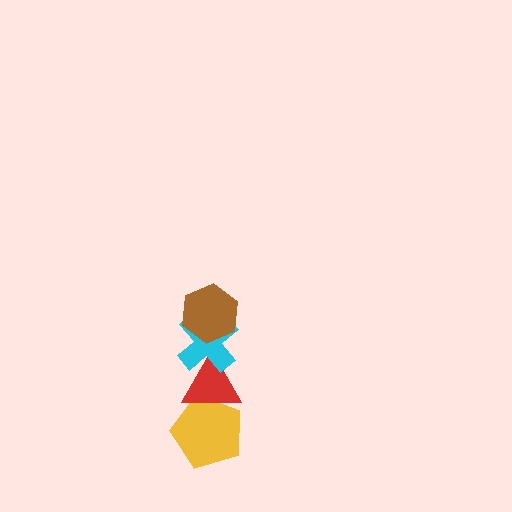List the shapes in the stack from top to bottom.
From top to bottom: the brown hexagon, the cyan cross, the red triangle, the yellow pentagon.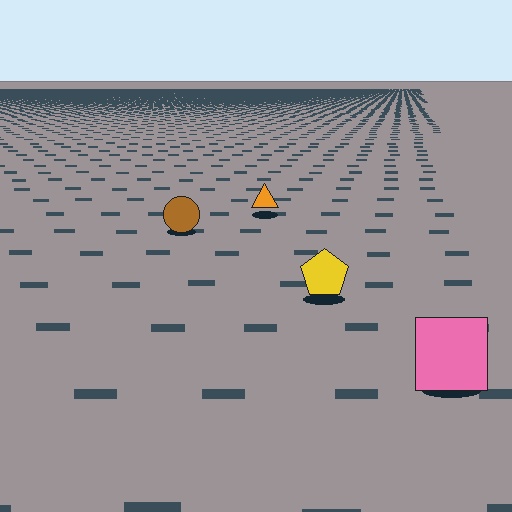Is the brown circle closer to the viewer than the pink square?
No. The pink square is closer — you can tell from the texture gradient: the ground texture is coarser near it.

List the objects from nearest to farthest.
From nearest to farthest: the pink square, the yellow pentagon, the brown circle, the orange triangle.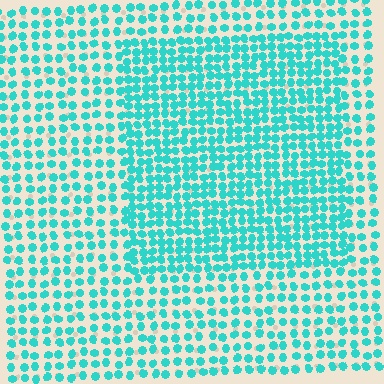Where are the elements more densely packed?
The elements are more densely packed inside the rectangle boundary.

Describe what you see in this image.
The image contains small cyan elements arranged at two different densities. A rectangle-shaped region is visible where the elements are more densely packed than the surrounding area.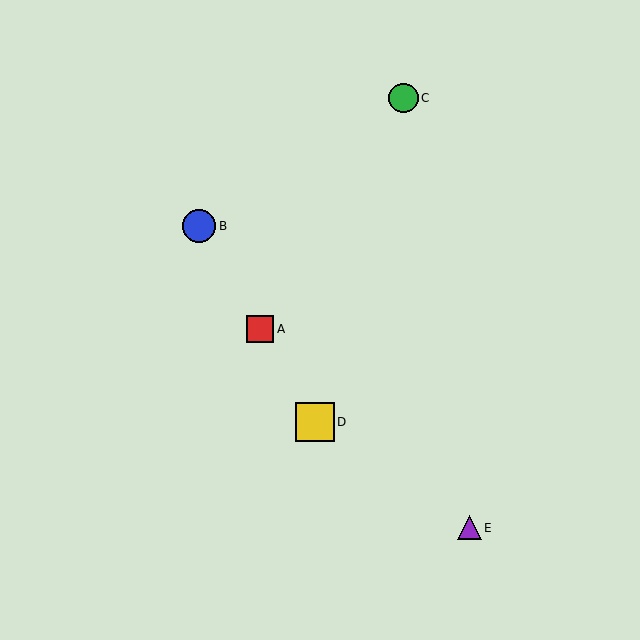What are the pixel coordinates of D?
Object D is at (315, 422).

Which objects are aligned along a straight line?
Objects A, B, D are aligned along a straight line.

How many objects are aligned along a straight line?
3 objects (A, B, D) are aligned along a straight line.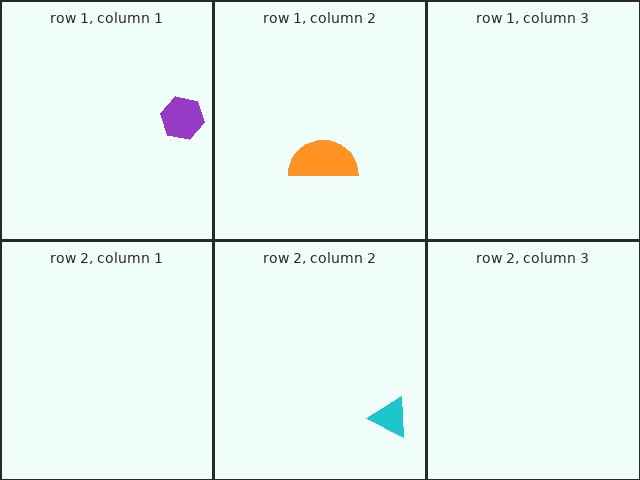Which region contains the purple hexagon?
The row 1, column 1 region.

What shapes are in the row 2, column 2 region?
The cyan triangle.